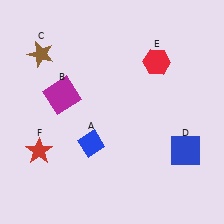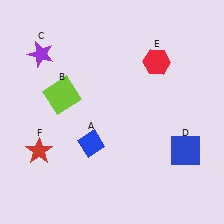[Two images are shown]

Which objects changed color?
B changed from magenta to lime. C changed from brown to purple.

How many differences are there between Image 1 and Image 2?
There are 2 differences between the two images.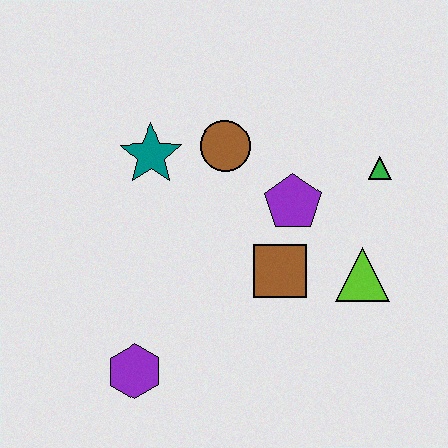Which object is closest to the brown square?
The purple pentagon is closest to the brown square.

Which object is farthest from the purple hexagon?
The green triangle is farthest from the purple hexagon.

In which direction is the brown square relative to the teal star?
The brown square is to the right of the teal star.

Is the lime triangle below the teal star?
Yes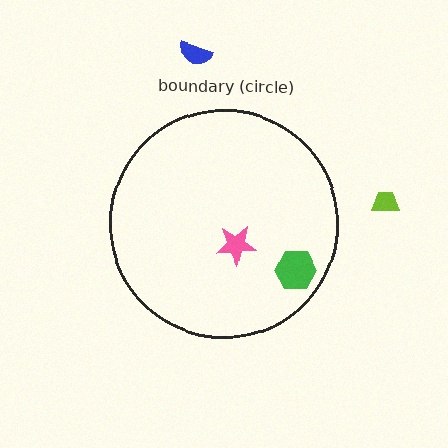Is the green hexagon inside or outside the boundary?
Inside.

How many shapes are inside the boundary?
2 inside, 2 outside.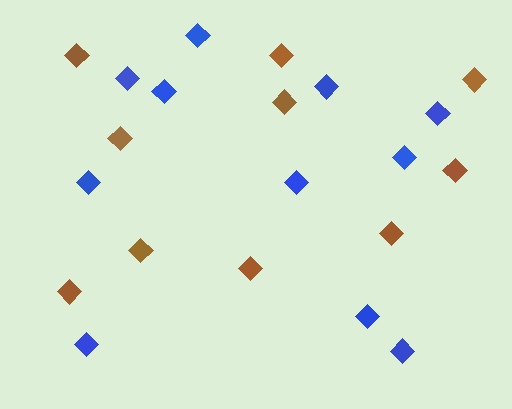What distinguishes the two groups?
There are 2 groups: one group of blue diamonds (11) and one group of brown diamonds (10).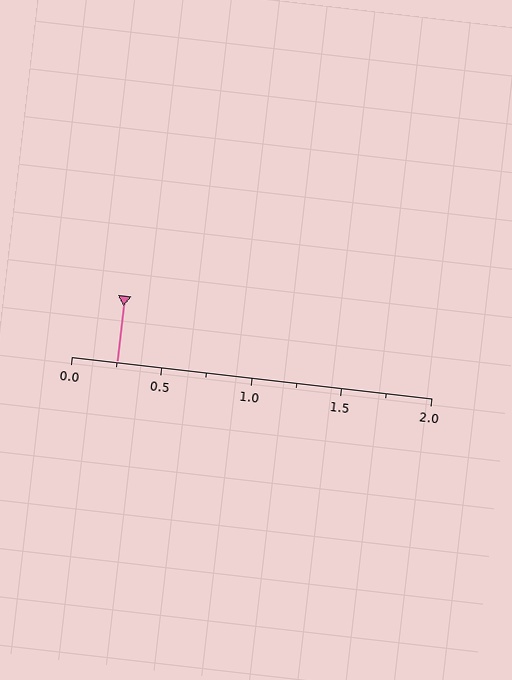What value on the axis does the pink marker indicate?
The marker indicates approximately 0.25.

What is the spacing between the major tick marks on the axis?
The major ticks are spaced 0.5 apart.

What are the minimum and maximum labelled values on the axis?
The axis runs from 0.0 to 2.0.